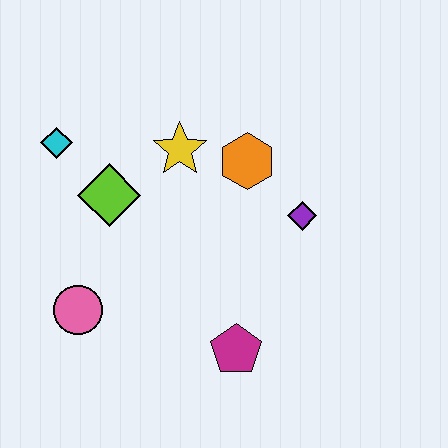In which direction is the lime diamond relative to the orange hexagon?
The lime diamond is to the left of the orange hexagon.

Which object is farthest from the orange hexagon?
The pink circle is farthest from the orange hexagon.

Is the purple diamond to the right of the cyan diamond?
Yes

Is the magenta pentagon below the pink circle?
Yes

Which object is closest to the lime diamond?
The cyan diamond is closest to the lime diamond.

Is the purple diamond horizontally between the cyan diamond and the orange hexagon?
No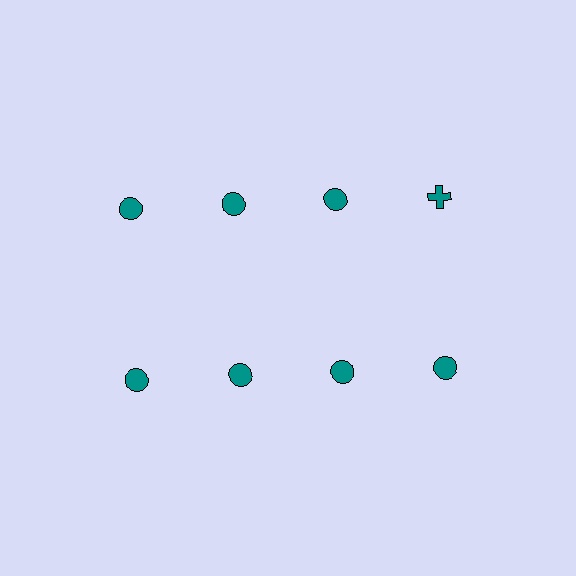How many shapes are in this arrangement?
There are 8 shapes arranged in a grid pattern.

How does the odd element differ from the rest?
It has a different shape: cross instead of circle.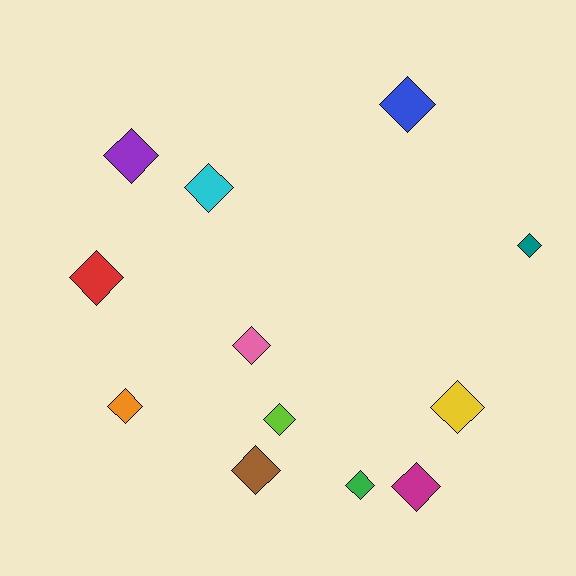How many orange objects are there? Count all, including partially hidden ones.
There is 1 orange object.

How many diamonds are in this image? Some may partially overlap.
There are 12 diamonds.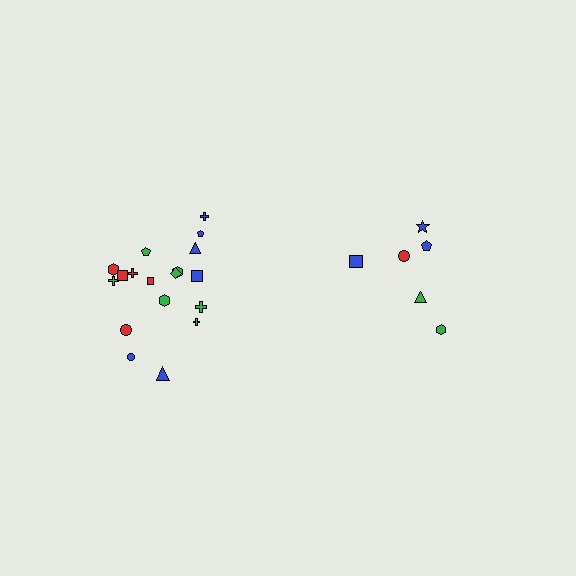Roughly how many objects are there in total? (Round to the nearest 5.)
Roughly 25 objects in total.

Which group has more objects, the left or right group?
The left group.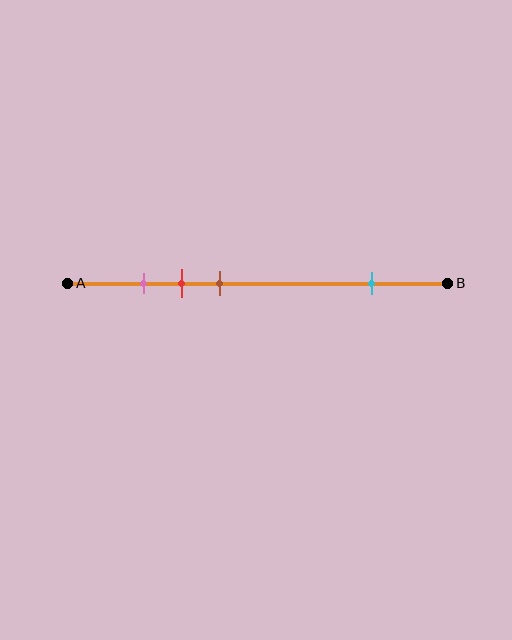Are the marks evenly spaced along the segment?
No, the marks are not evenly spaced.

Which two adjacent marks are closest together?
The pink and red marks are the closest adjacent pair.